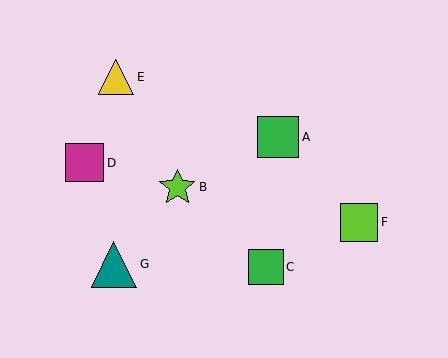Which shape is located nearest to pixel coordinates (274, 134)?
The green square (labeled A) at (278, 137) is nearest to that location.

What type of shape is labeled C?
Shape C is a green square.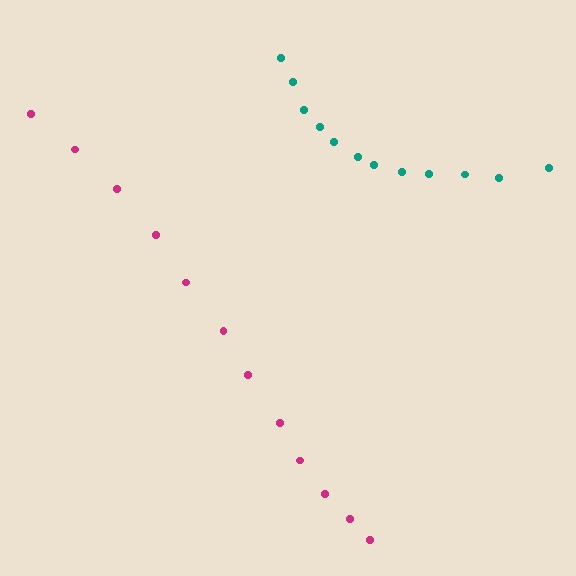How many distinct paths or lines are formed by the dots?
There are 2 distinct paths.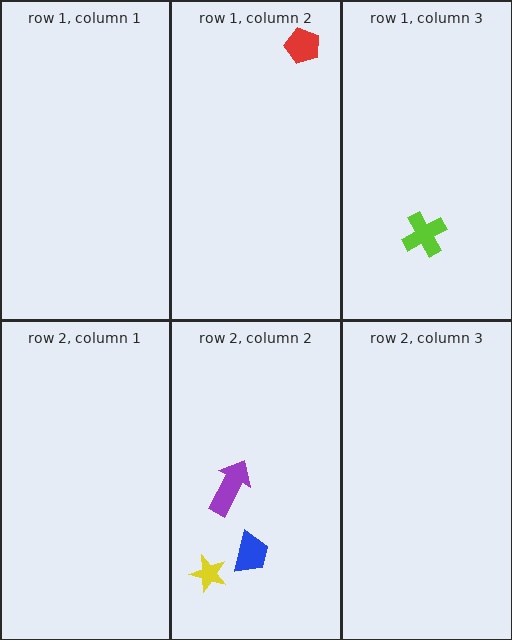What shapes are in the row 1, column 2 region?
The red pentagon.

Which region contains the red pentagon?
The row 1, column 2 region.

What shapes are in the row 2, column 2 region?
The yellow star, the blue trapezoid, the purple arrow.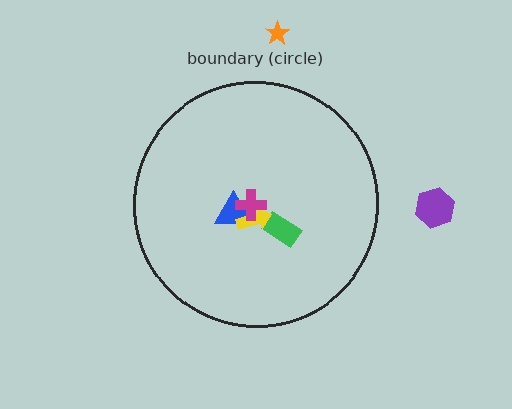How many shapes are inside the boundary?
4 inside, 2 outside.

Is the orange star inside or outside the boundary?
Outside.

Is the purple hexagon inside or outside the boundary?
Outside.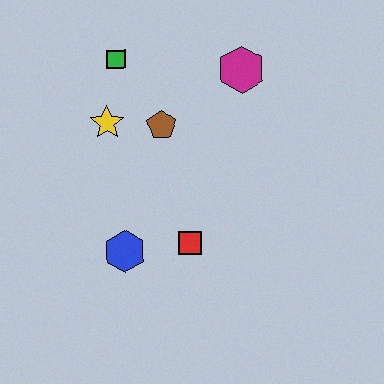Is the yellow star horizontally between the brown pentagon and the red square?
No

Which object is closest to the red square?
The blue hexagon is closest to the red square.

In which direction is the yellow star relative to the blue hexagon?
The yellow star is above the blue hexagon.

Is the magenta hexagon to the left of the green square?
No